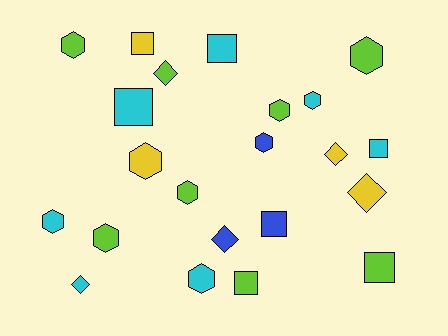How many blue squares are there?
There is 1 blue square.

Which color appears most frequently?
Lime, with 8 objects.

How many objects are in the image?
There are 22 objects.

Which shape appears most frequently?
Hexagon, with 10 objects.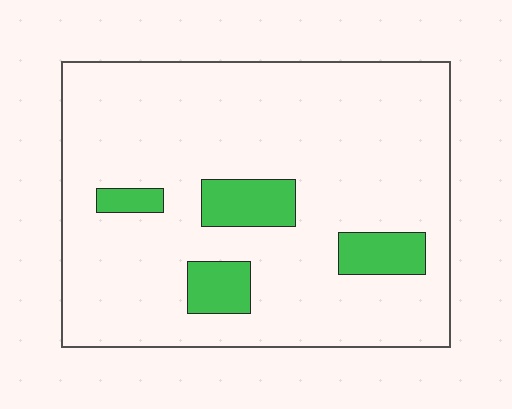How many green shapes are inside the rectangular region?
4.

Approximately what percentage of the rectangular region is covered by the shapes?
Approximately 10%.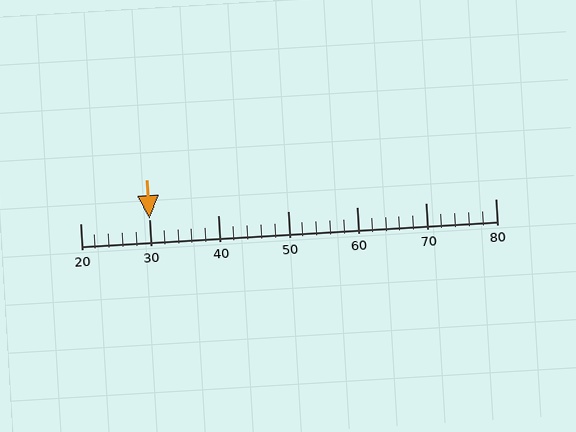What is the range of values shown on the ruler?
The ruler shows values from 20 to 80.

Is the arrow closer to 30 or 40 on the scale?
The arrow is closer to 30.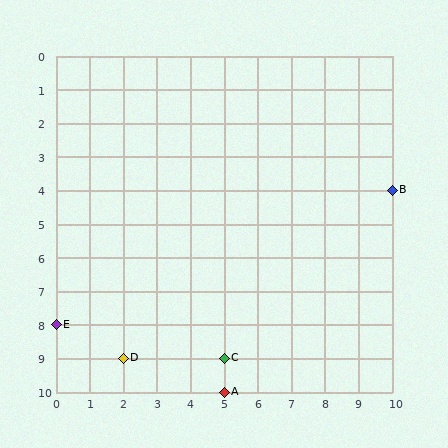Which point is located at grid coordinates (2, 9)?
Point D is at (2, 9).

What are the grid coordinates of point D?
Point D is at grid coordinates (2, 9).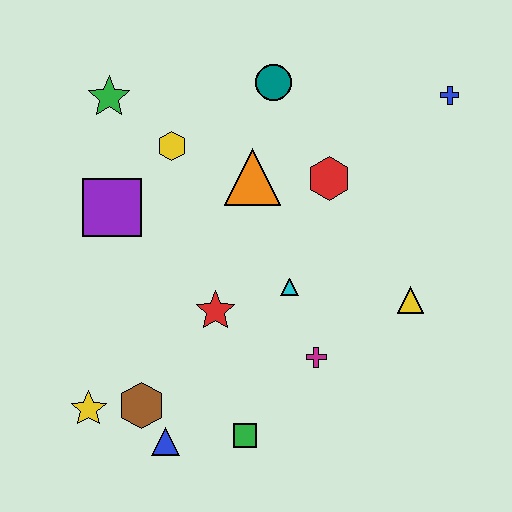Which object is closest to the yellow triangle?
The magenta cross is closest to the yellow triangle.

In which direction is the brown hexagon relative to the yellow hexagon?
The brown hexagon is below the yellow hexagon.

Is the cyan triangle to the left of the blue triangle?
No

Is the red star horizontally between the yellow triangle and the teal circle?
No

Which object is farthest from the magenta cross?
The green star is farthest from the magenta cross.